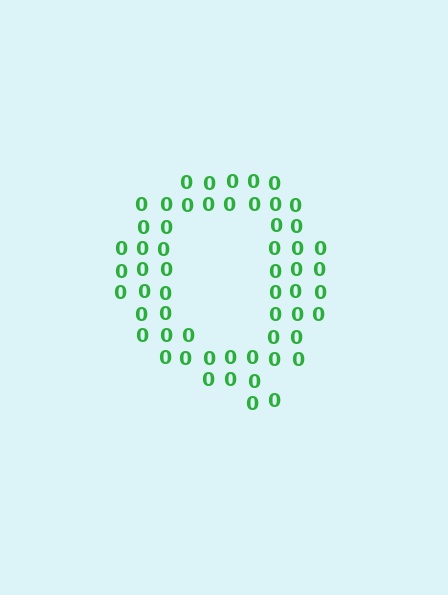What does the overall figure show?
The overall figure shows the letter Q.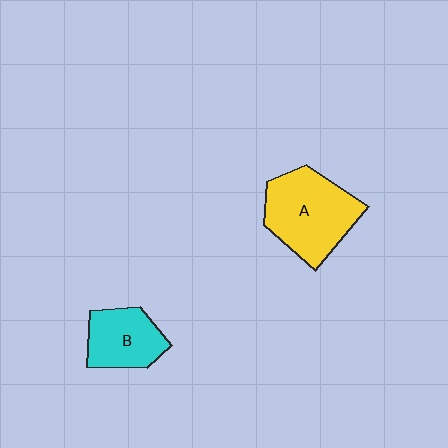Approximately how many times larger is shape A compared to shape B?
Approximately 1.6 times.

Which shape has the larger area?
Shape A (yellow).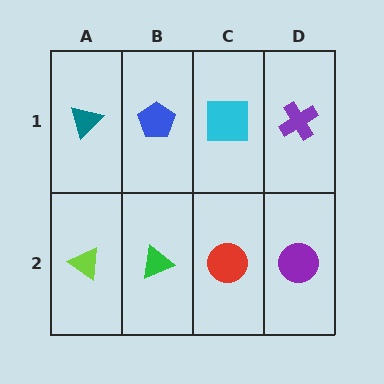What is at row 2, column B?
A green triangle.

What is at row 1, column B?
A blue pentagon.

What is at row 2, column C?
A red circle.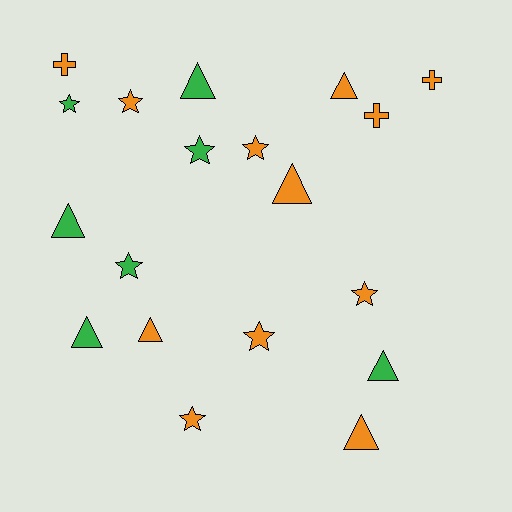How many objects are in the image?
There are 19 objects.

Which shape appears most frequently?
Star, with 8 objects.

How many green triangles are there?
There are 4 green triangles.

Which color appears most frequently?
Orange, with 12 objects.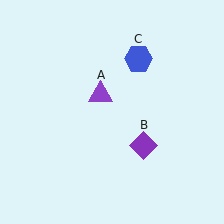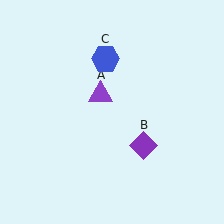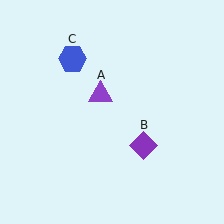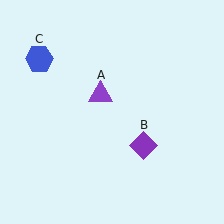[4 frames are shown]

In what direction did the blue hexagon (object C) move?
The blue hexagon (object C) moved left.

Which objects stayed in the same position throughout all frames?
Purple triangle (object A) and purple diamond (object B) remained stationary.